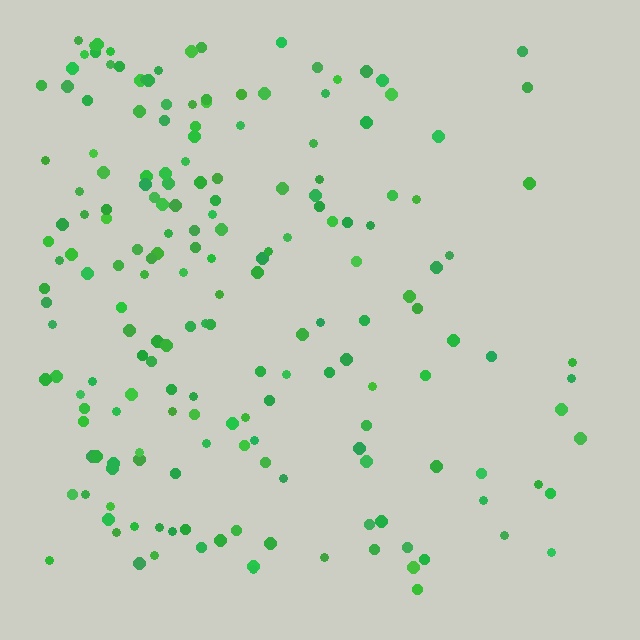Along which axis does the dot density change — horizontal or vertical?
Horizontal.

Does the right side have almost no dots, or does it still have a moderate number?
Still a moderate number, just noticeably fewer than the left.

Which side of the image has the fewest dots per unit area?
The right.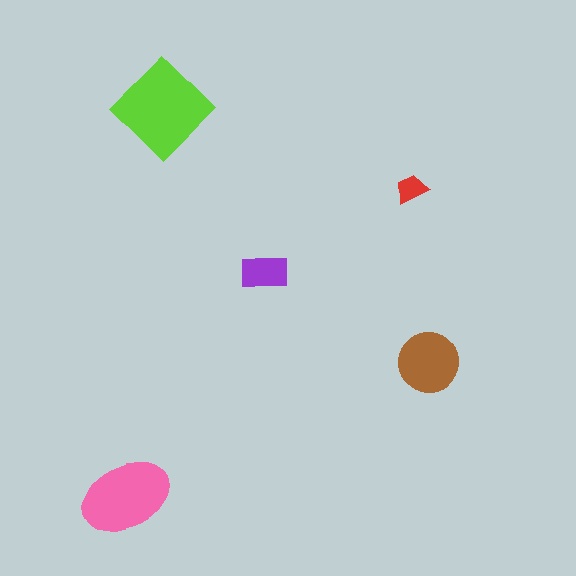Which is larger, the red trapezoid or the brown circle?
The brown circle.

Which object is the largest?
The lime diamond.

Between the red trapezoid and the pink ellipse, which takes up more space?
The pink ellipse.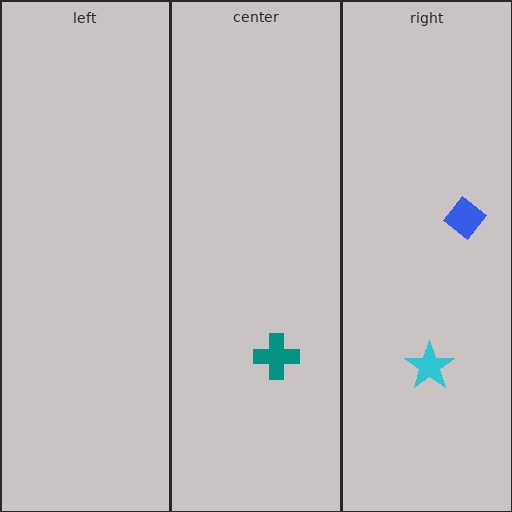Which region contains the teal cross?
The center region.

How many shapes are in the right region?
2.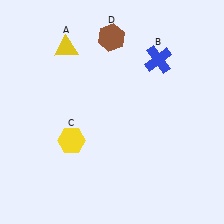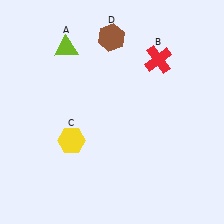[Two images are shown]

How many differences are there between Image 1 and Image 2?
There are 2 differences between the two images.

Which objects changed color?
A changed from yellow to lime. B changed from blue to red.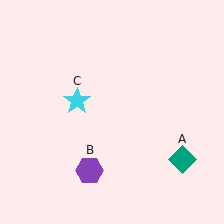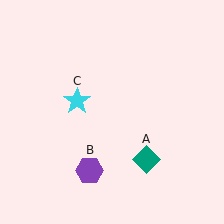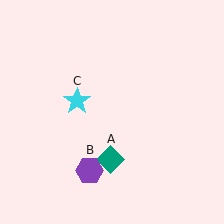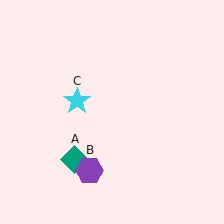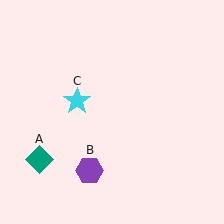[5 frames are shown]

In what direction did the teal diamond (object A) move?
The teal diamond (object A) moved left.